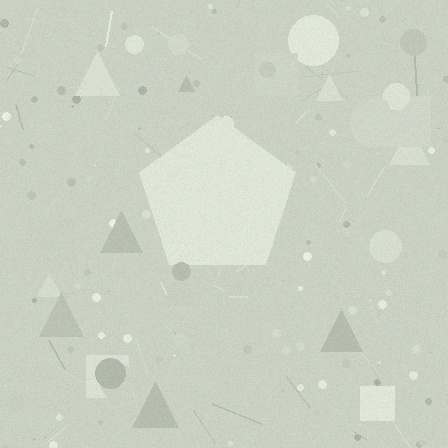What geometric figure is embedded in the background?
A pentagon is embedded in the background.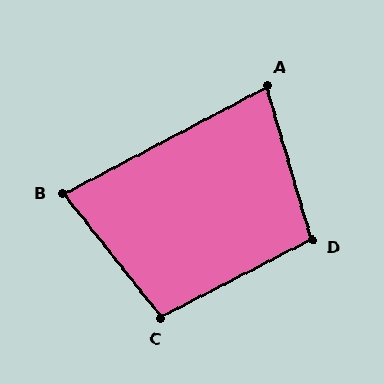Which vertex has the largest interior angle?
C, at approximately 101 degrees.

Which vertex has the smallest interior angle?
A, at approximately 79 degrees.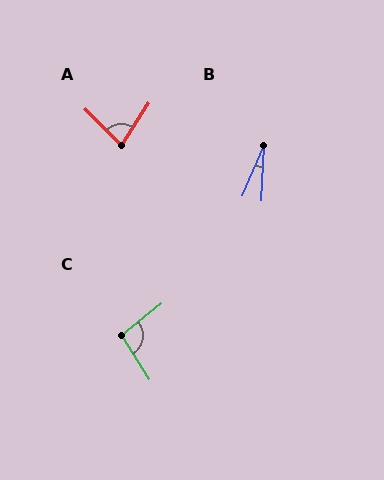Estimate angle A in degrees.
Approximately 78 degrees.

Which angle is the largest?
C, at approximately 96 degrees.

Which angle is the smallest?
B, at approximately 20 degrees.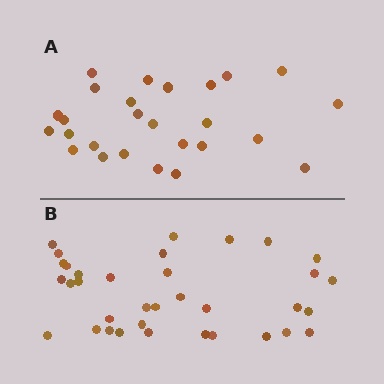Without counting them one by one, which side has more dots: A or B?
Region B (the bottom region) has more dots.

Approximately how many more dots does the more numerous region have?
Region B has roughly 8 or so more dots than region A.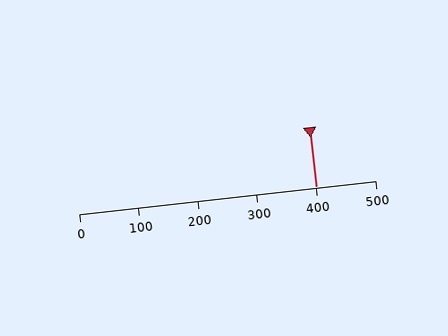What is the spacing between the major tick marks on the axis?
The major ticks are spaced 100 apart.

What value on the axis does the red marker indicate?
The marker indicates approximately 400.